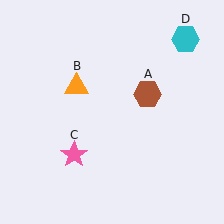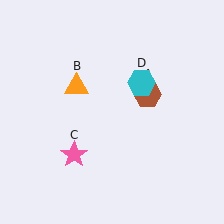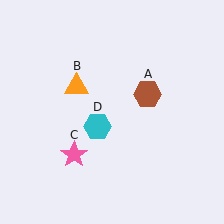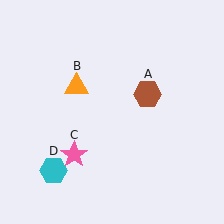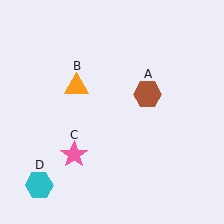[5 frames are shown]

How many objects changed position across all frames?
1 object changed position: cyan hexagon (object D).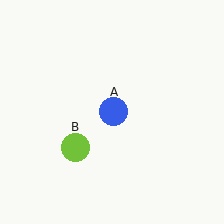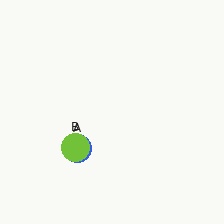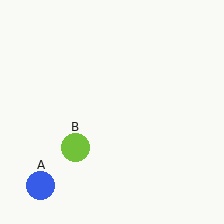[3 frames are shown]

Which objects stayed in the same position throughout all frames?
Lime circle (object B) remained stationary.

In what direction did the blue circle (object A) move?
The blue circle (object A) moved down and to the left.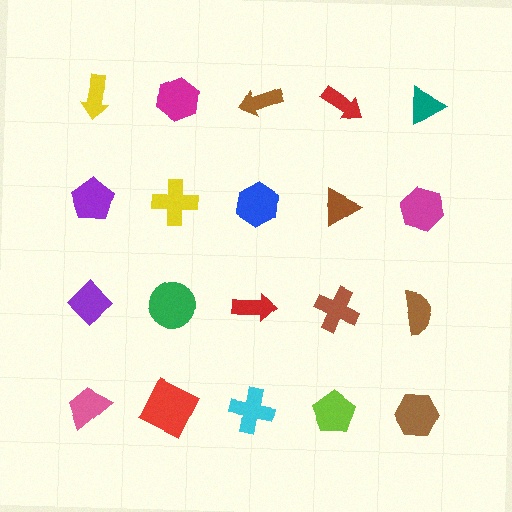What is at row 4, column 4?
A lime pentagon.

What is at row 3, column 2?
A green circle.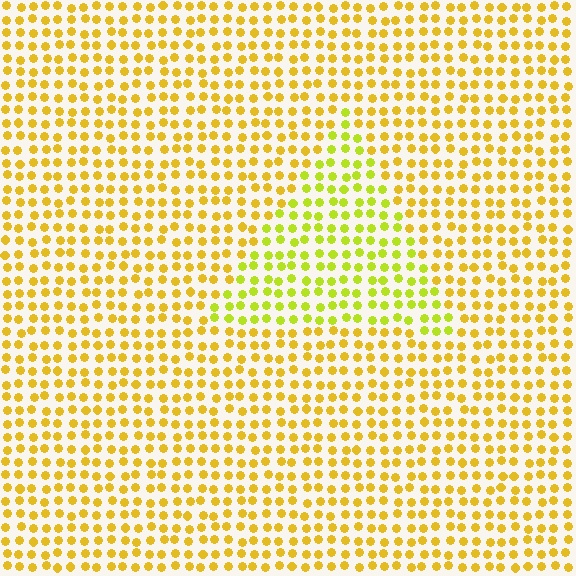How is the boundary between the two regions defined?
The boundary is defined purely by a slight shift in hue (about 27 degrees). Spacing, size, and orientation are identical on both sides.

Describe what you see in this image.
The image is filled with small yellow elements in a uniform arrangement. A triangle-shaped region is visible where the elements are tinted to a slightly different hue, forming a subtle color boundary.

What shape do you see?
I see a triangle.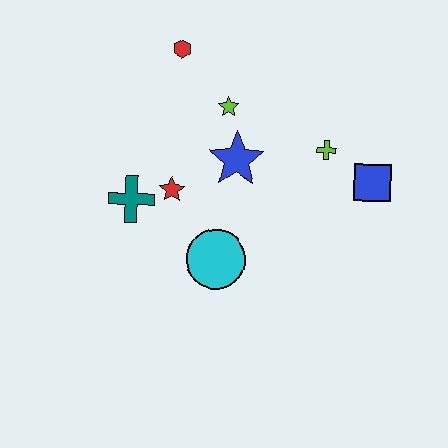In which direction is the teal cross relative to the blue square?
The teal cross is to the left of the blue square.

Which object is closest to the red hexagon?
The lime star is closest to the red hexagon.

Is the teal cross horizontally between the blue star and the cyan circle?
No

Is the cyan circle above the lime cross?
No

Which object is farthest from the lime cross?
The teal cross is farthest from the lime cross.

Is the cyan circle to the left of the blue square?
Yes